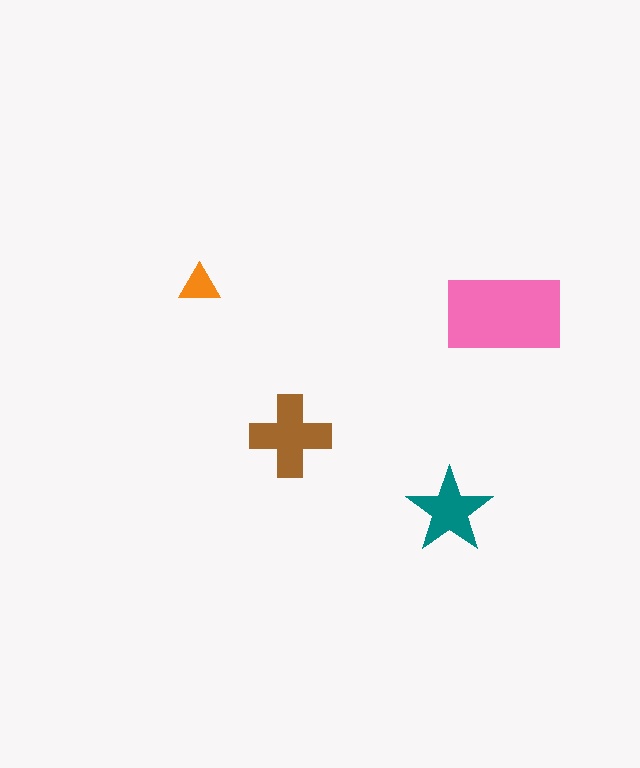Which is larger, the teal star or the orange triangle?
The teal star.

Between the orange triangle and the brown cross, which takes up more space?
The brown cross.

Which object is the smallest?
The orange triangle.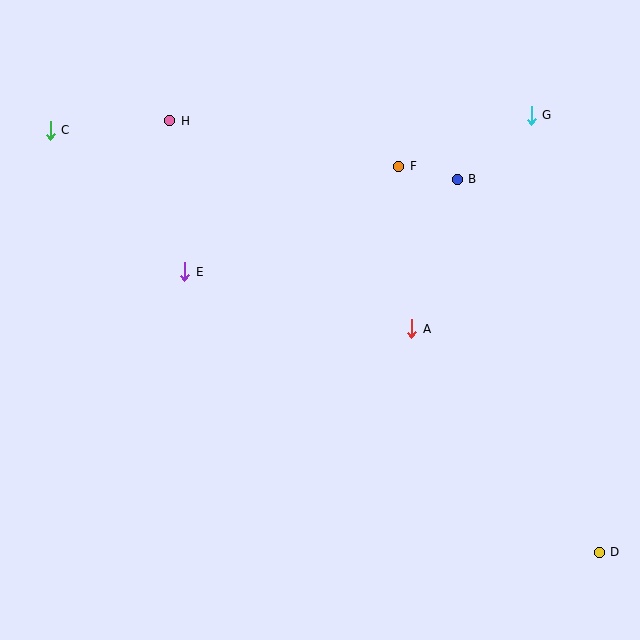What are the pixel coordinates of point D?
Point D is at (599, 552).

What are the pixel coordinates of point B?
Point B is at (457, 179).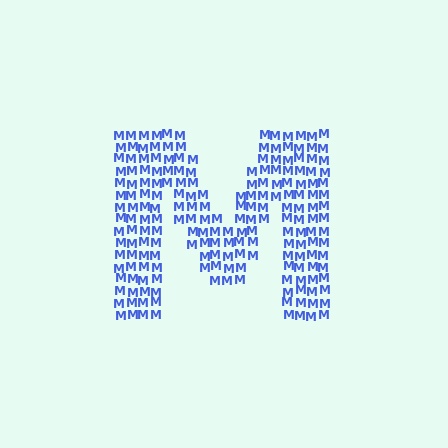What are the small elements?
The small elements are letter M's.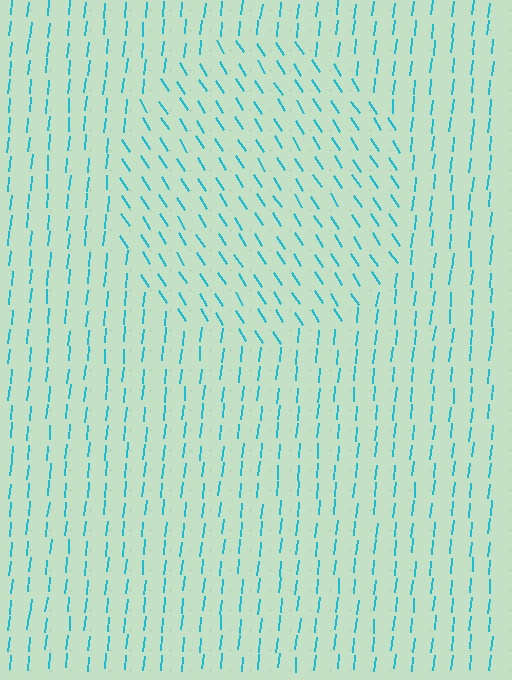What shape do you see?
I see a circle.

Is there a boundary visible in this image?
Yes, there is a texture boundary formed by a change in line orientation.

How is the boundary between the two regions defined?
The boundary is defined purely by a change in line orientation (approximately 39 degrees difference). All lines are the same color and thickness.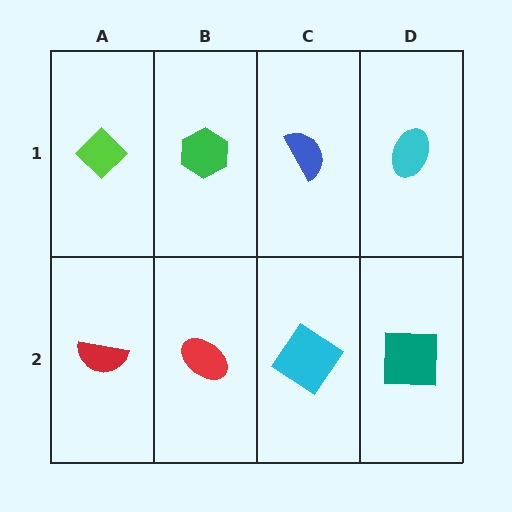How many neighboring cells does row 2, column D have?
2.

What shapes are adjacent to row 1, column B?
A red ellipse (row 2, column B), a lime diamond (row 1, column A), a blue semicircle (row 1, column C).